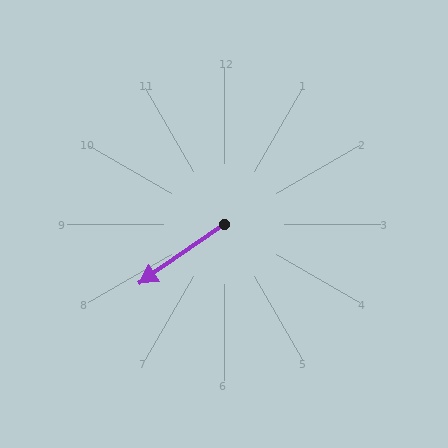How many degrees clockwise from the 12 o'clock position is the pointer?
Approximately 235 degrees.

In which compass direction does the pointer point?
Southwest.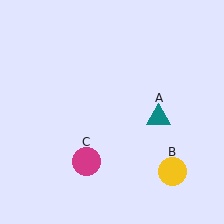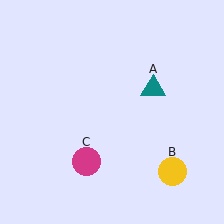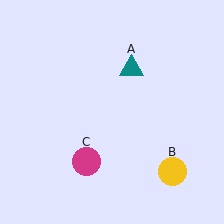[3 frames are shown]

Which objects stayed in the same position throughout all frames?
Yellow circle (object B) and magenta circle (object C) remained stationary.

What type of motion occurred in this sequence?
The teal triangle (object A) rotated counterclockwise around the center of the scene.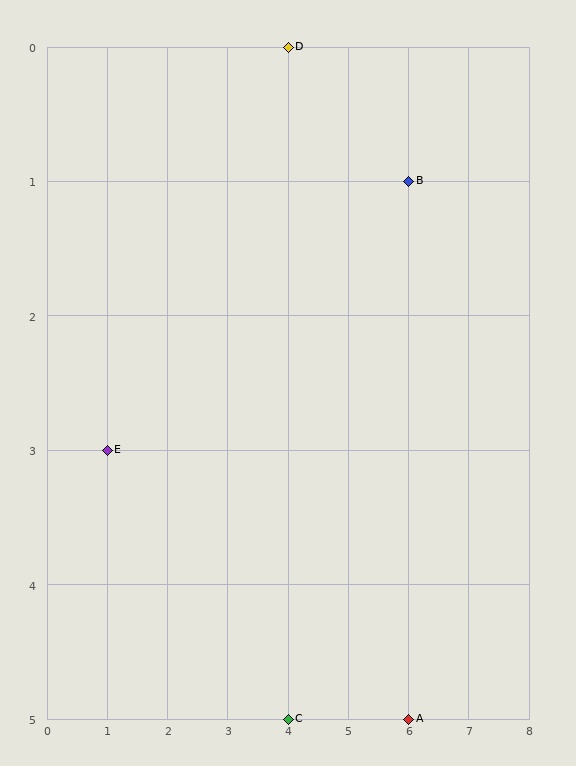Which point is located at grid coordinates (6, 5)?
Point A is at (6, 5).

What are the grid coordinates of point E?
Point E is at grid coordinates (1, 3).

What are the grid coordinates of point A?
Point A is at grid coordinates (6, 5).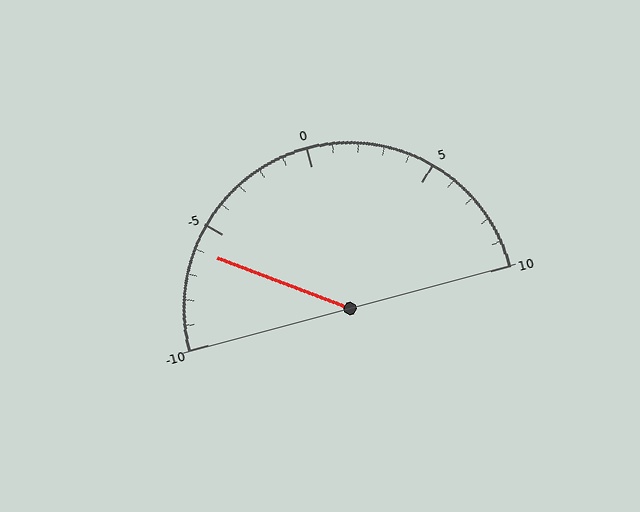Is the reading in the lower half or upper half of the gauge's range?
The reading is in the lower half of the range (-10 to 10).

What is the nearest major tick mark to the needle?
The nearest major tick mark is -5.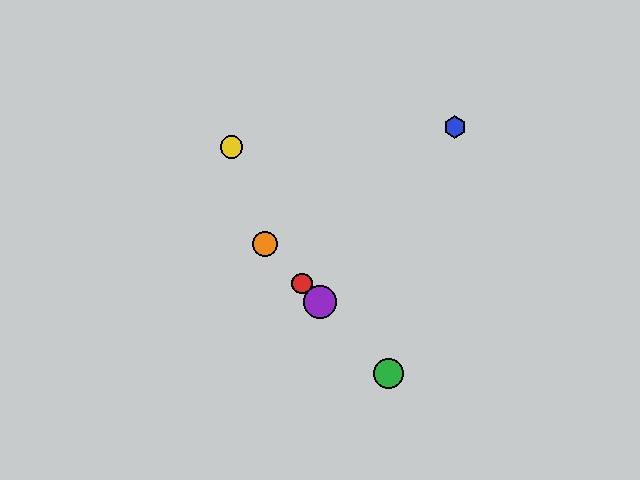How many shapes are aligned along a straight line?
4 shapes (the red circle, the green circle, the purple circle, the orange circle) are aligned along a straight line.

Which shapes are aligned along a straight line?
The red circle, the green circle, the purple circle, the orange circle are aligned along a straight line.